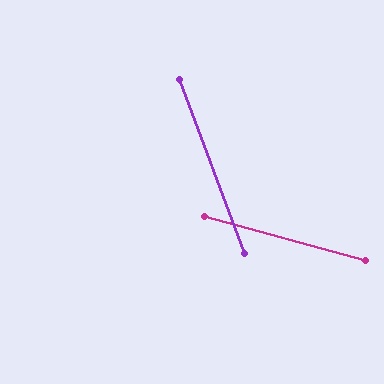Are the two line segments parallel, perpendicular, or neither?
Neither parallel nor perpendicular — they differ by about 54°.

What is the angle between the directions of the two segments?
Approximately 54 degrees.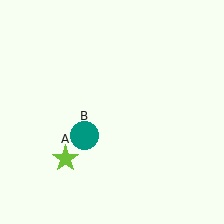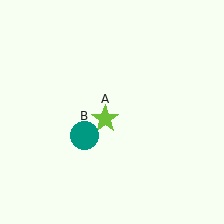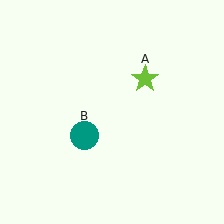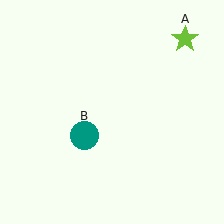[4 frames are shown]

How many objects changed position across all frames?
1 object changed position: lime star (object A).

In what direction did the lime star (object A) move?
The lime star (object A) moved up and to the right.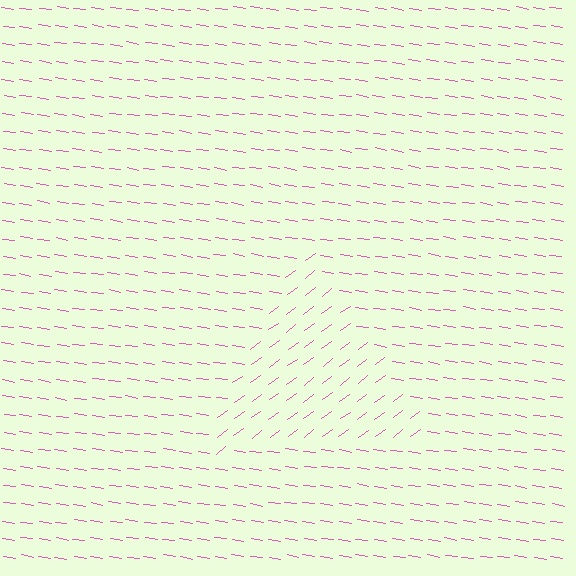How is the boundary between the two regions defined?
The boundary is defined purely by a change in line orientation (approximately 45 degrees difference). All lines are the same color and thickness.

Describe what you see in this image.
The image is filled with small pink line segments. A triangle region in the image has lines oriented differently from the surrounding lines, creating a visible texture boundary.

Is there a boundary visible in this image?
Yes, there is a texture boundary formed by a change in line orientation.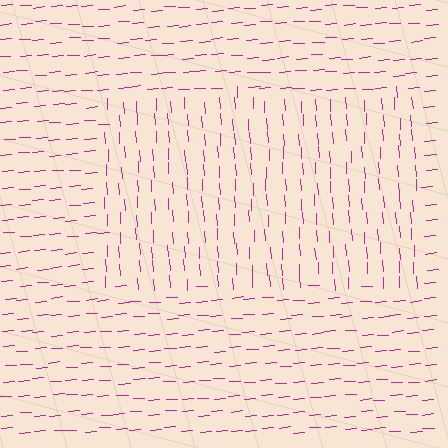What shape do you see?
I see a rectangle.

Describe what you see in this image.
The image is filled with small magenta line segments. A rectangle region in the image has lines oriented differently from the surrounding lines, creating a visible texture boundary.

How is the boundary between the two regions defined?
The boundary is defined purely by a change in line orientation (approximately 89 degrees difference). All lines are the same color and thickness.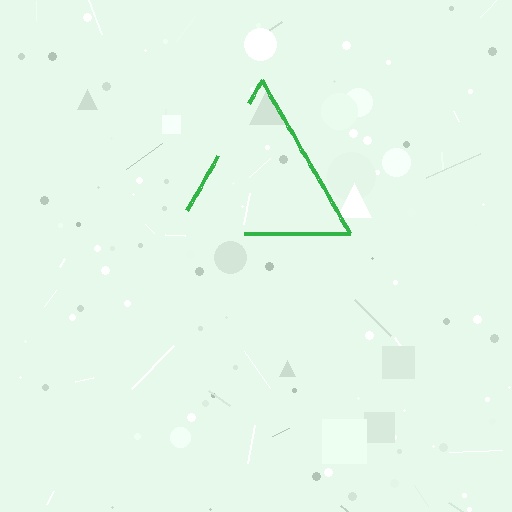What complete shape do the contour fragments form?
The contour fragments form a triangle.